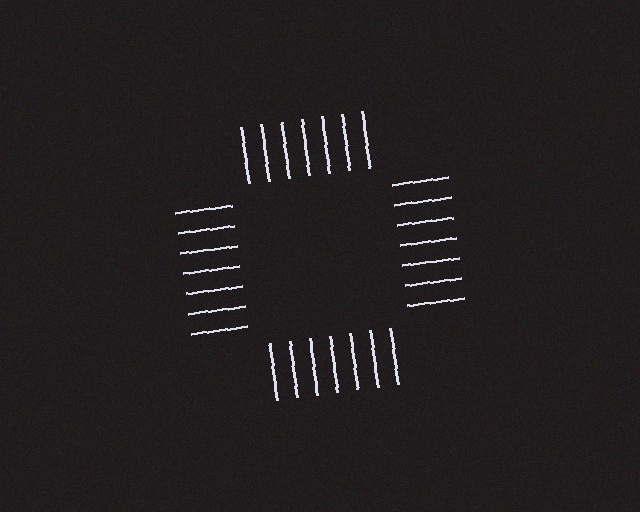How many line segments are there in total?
28 — 7 along each of the 4 edges.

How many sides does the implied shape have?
4 sides — the line-ends trace a square.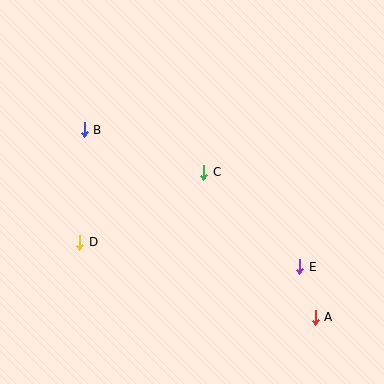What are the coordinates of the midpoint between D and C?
The midpoint between D and C is at (142, 207).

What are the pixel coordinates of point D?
Point D is at (80, 242).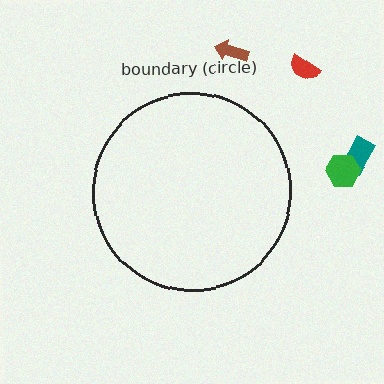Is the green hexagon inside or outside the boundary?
Outside.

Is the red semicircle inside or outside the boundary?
Outside.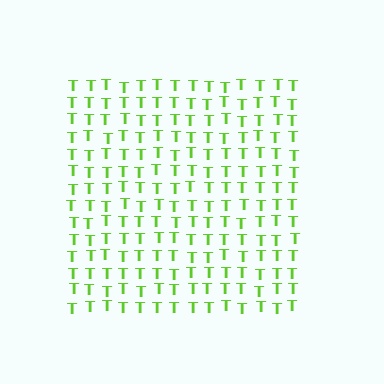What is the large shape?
The large shape is a square.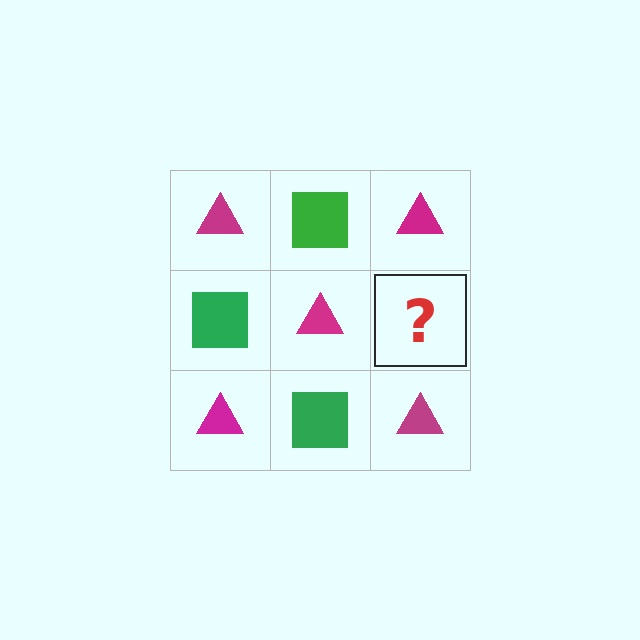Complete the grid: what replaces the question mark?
The question mark should be replaced with a green square.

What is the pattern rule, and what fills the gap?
The rule is that it alternates magenta triangle and green square in a checkerboard pattern. The gap should be filled with a green square.